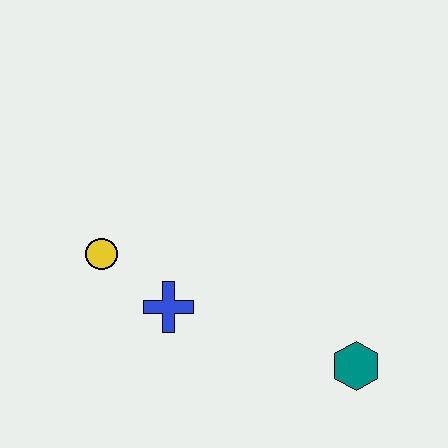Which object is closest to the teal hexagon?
The blue cross is closest to the teal hexagon.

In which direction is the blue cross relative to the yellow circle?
The blue cross is to the right of the yellow circle.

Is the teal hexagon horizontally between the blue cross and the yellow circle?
No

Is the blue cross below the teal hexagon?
No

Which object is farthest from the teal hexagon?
The yellow circle is farthest from the teal hexagon.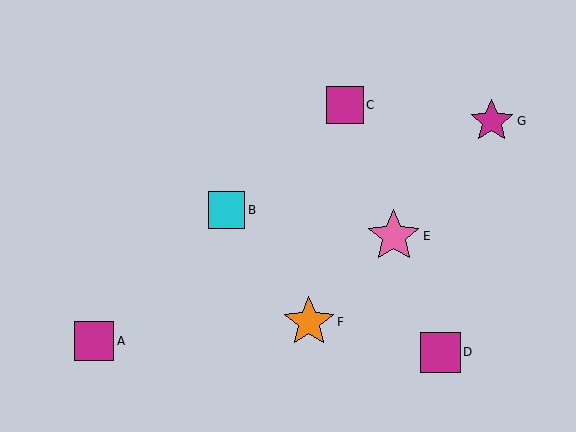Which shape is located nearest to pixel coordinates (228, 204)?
The cyan square (labeled B) at (227, 210) is nearest to that location.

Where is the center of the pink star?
The center of the pink star is at (394, 236).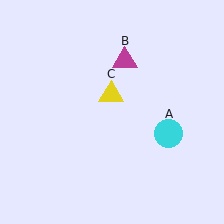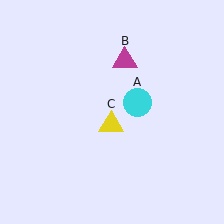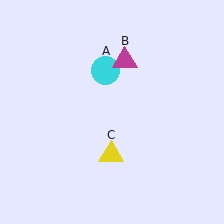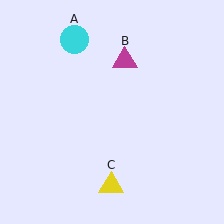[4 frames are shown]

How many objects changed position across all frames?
2 objects changed position: cyan circle (object A), yellow triangle (object C).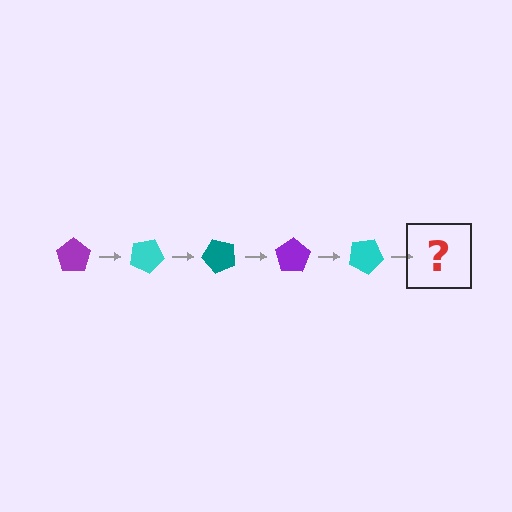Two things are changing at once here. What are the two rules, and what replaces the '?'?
The two rules are that it rotates 25 degrees each step and the color cycles through purple, cyan, and teal. The '?' should be a teal pentagon, rotated 125 degrees from the start.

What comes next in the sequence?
The next element should be a teal pentagon, rotated 125 degrees from the start.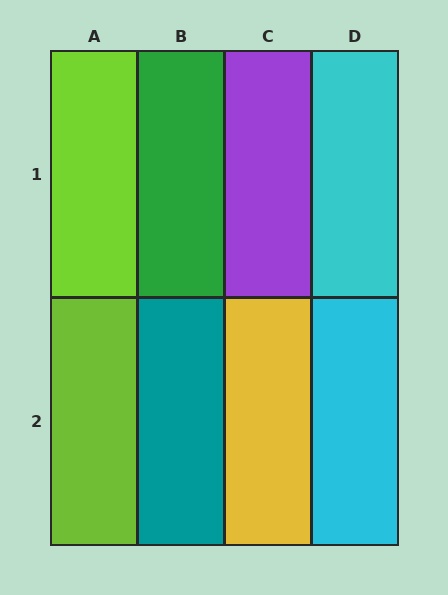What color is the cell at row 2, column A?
Lime.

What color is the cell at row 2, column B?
Teal.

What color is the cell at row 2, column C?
Yellow.